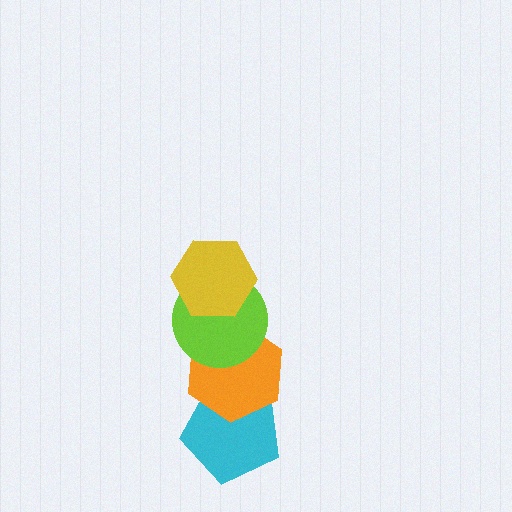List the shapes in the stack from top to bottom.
From top to bottom: the yellow hexagon, the lime circle, the orange hexagon, the cyan pentagon.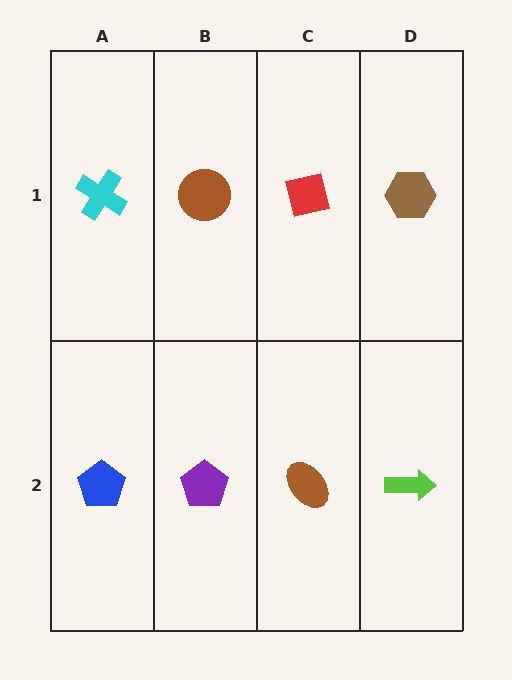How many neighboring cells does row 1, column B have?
3.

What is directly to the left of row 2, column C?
A purple pentagon.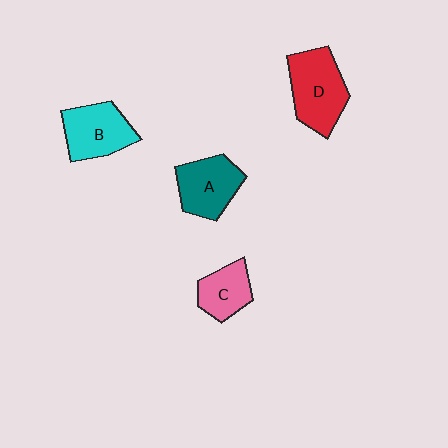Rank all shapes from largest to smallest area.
From largest to smallest: D (red), B (cyan), A (teal), C (pink).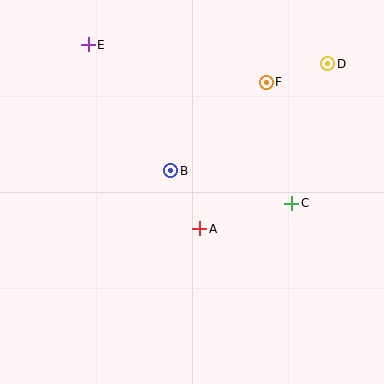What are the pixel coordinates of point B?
Point B is at (171, 171).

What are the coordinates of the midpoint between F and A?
The midpoint between F and A is at (233, 155).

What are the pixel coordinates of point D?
Point D is at (328, 64).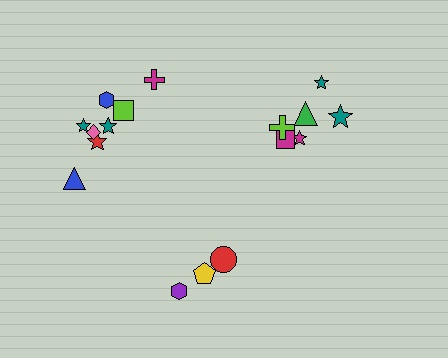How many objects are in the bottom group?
There are 3 objects.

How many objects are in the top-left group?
There are 8 objects.